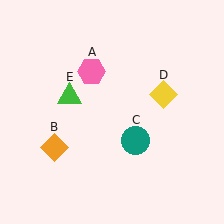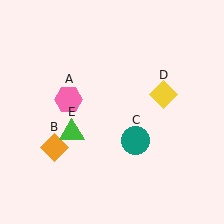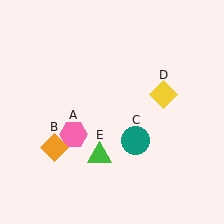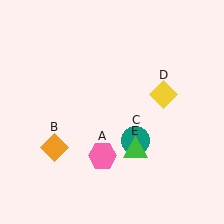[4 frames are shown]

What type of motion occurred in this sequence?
The pink hexagon (object A), green triangle (object E) rotated counterclockwise around the center of the scene.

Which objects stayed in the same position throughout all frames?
Orange diamond (object B) and teal circle (object C) and yellow diamond (object D) remained stationary.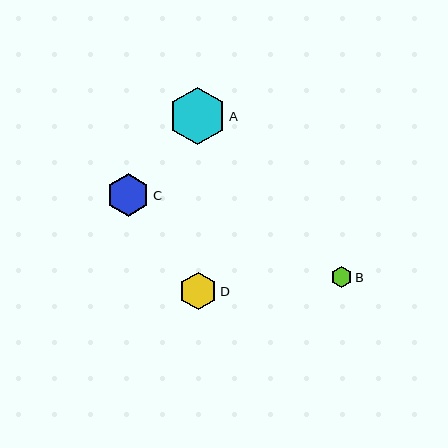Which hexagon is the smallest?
Hexagon B is the smallest with a size of approximately 21 pixels.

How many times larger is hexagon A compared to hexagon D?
Hexagon A is approximately 1.5 times the size of hexagon D.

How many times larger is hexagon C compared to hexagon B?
Hexagon C is approximately 2.1 times the size of hexagon B.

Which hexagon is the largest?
Hexagon A is the largest with a size of approximately 58 pixels.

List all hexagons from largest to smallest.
From largest to smallest: A, C, D, B.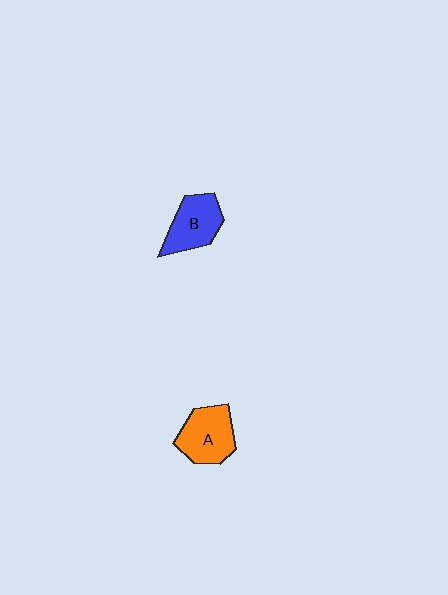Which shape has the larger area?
Shape A (orange).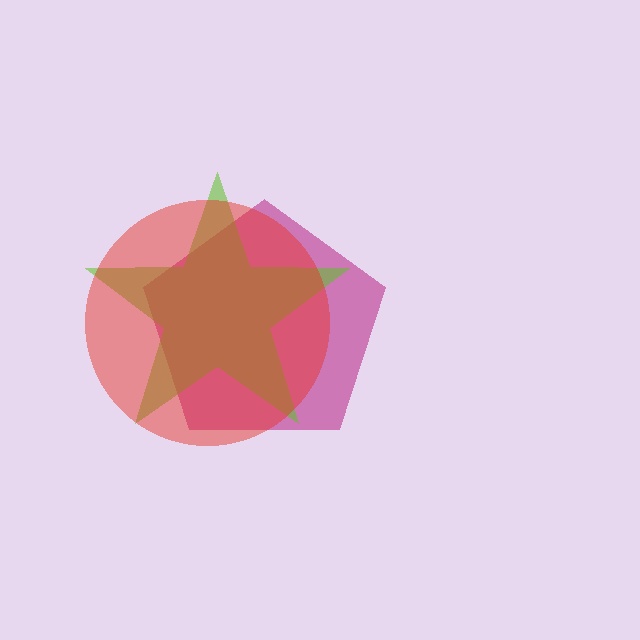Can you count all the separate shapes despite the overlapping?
Yes, there are 3 separate shapes.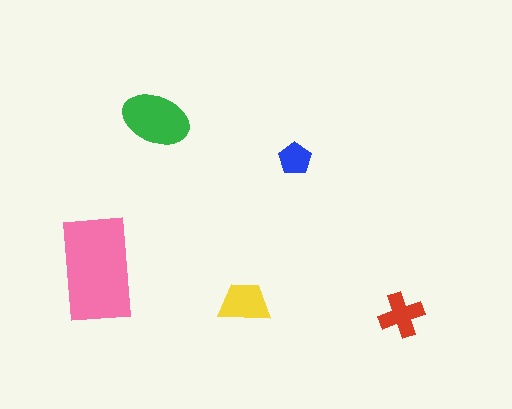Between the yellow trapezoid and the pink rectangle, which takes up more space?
The pink rectangle.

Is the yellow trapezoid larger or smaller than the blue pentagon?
Larger.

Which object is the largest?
The pink rectangle.